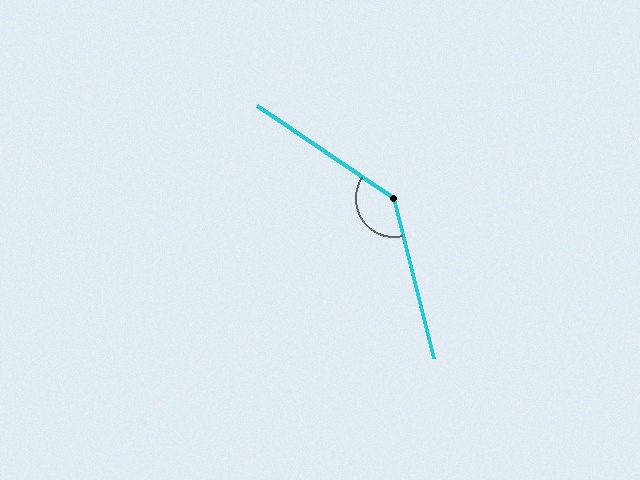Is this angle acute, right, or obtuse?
It is obtuse.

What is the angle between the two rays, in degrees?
Approximately 138 degrees.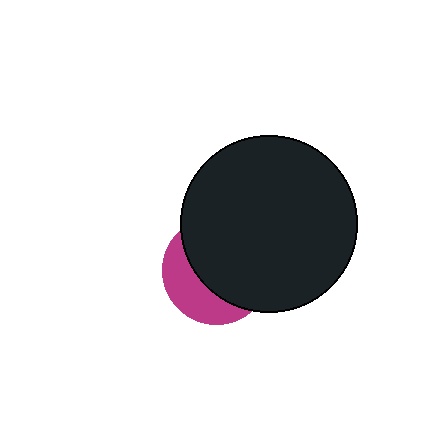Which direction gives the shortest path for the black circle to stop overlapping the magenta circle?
Moving toward the upper-right gives the shortest separation.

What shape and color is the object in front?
The object in front is a black circle.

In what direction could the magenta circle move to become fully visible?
The magenta circle could move toward the lower-left. That would shift it out from behind the black circle entirely.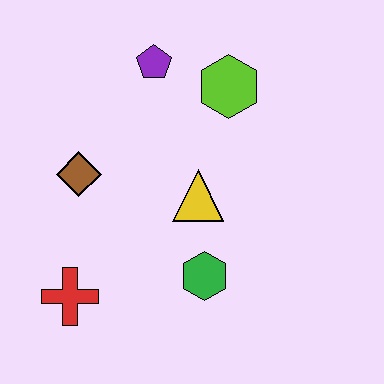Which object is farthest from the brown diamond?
The lime hexagon is farthest from the brown diamond.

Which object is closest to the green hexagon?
The yellow triangle is closest to the green hexagon.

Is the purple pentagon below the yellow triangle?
No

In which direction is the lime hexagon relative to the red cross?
The lime hexagon is above the red cross.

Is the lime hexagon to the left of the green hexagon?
No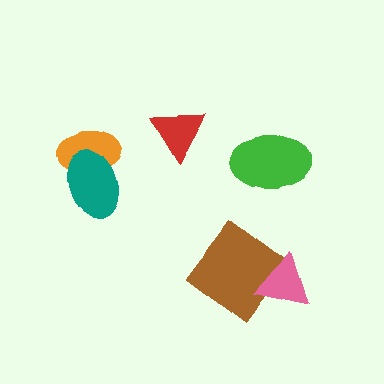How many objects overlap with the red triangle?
0 objects overlap with the red triangle.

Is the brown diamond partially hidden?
Yes, it is partially covered by another shape.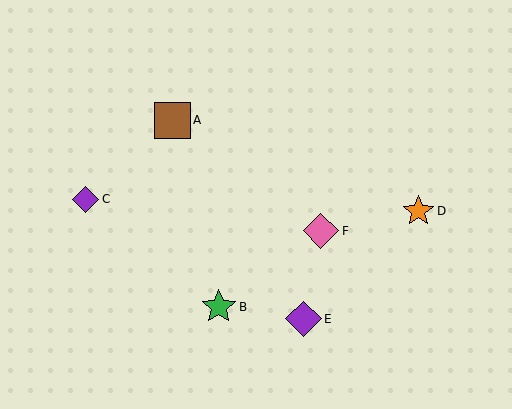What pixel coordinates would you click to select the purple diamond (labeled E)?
Click at (303, 319) to select the purple diamond E.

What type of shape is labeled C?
Shape C is a purple diamond.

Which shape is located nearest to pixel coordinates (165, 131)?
The brown square (labeled A) at (172, 120) is nearest to that location.